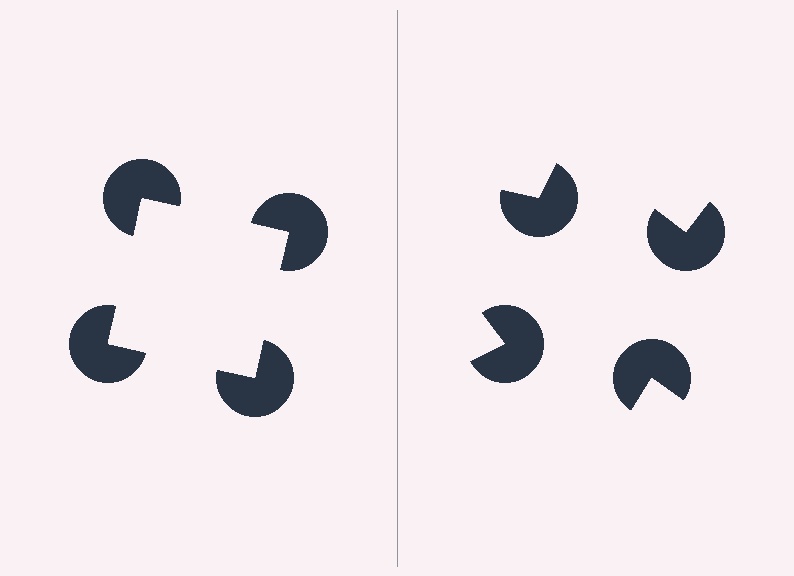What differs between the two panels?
The pac-man discs are positioned identically on both sides; only the wedge orientations differ. On the left they align to a square; on the right they are misaligned.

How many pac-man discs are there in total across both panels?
8 — 4 on each side.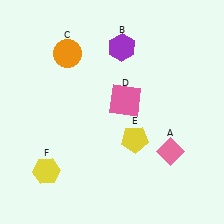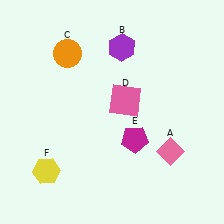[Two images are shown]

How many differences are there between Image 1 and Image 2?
There is 1 difference between the two images.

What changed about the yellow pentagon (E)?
In Image 1, E is yellow. In Image 2, it changed to magenta.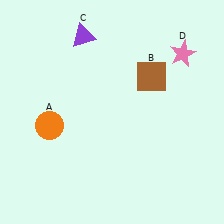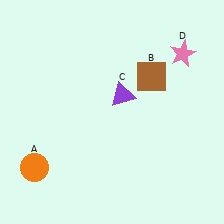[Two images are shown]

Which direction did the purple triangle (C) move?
The purple triangle (C) moved down.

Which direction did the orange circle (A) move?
The orange circle (A) moved down.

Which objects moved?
The objects that moved are: the orange circle (A), the purple triangle (C).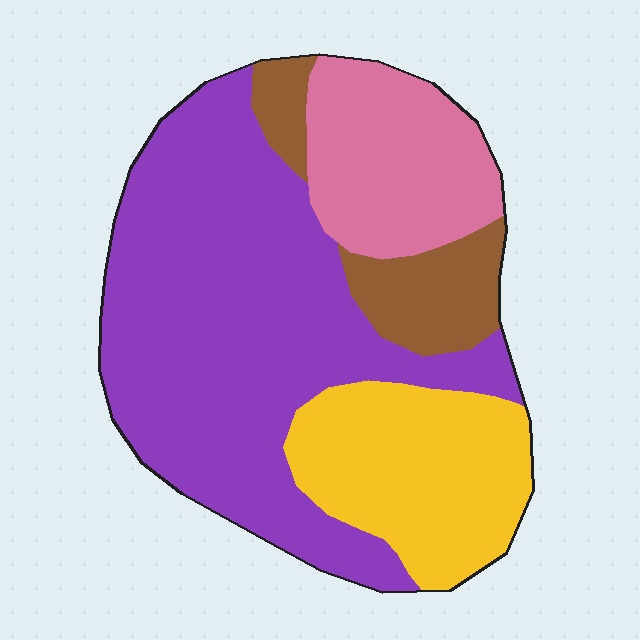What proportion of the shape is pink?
Pink takes up less than a quarter of the shape.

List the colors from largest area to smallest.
From largest to smallest: purple, yellow, pink, brown.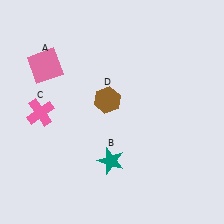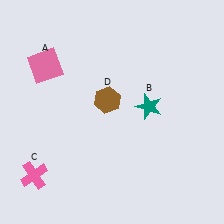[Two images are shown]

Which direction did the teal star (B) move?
The teal star (B) moved up.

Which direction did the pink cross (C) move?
The pink cross (C) moved down.